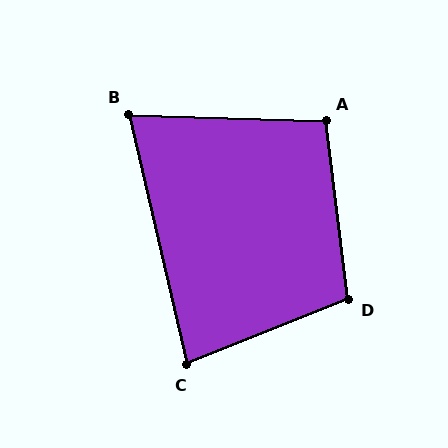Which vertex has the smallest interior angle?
B, at approximately 75 degrees.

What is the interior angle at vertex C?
Approximately 81 degrees (acute).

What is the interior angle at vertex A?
Approximately 99 degrees (obtuse).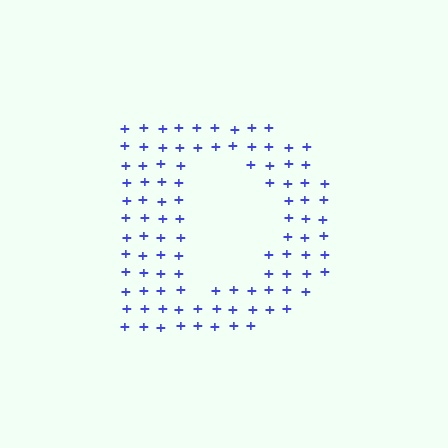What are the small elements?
The small elements are plus signs.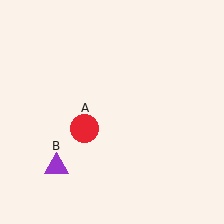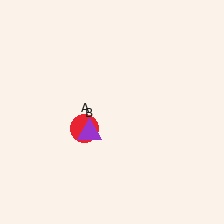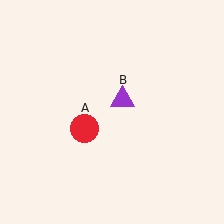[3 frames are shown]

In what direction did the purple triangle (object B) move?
The purple triangle (object B) moved up and to the right.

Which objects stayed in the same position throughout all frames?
Red circle (object A) remained stationary.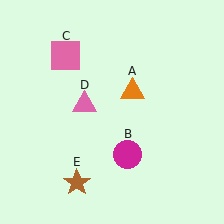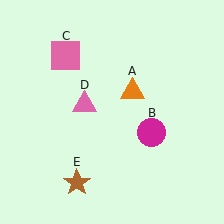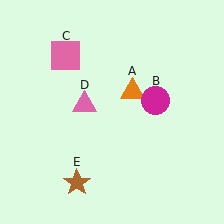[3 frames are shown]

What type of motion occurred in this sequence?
The magenta circle (object B) rotated counterclockwise around the center of the scene.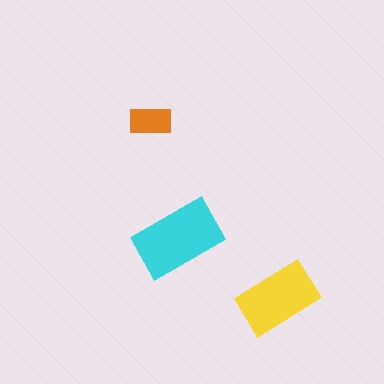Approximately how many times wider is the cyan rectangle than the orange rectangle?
About 2 times wider.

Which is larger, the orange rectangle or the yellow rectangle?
The yellow one.